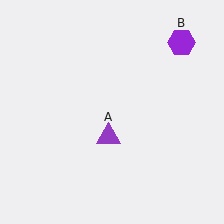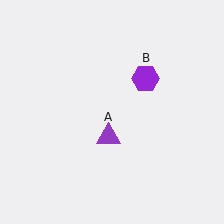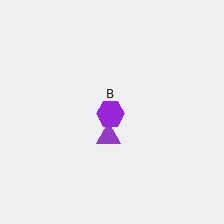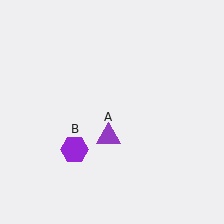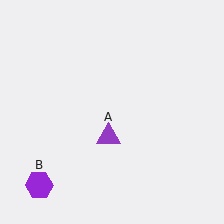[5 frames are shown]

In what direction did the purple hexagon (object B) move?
The purple hexagon (object B) moved down and to the left.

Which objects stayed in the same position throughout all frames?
Purple triangle (object A) remained stationary.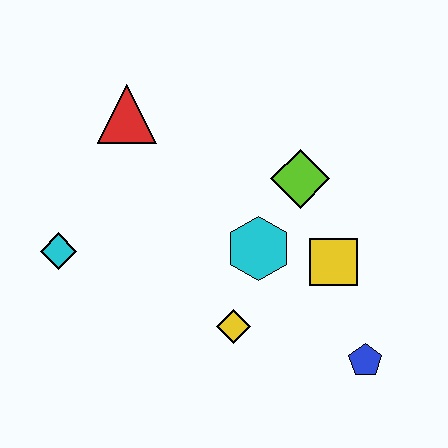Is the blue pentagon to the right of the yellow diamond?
Yes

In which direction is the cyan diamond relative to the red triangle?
The cyan diamond is below the red triangle.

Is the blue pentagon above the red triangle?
No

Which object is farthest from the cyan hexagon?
The cyan diamond is farthest from the cyan hexagon.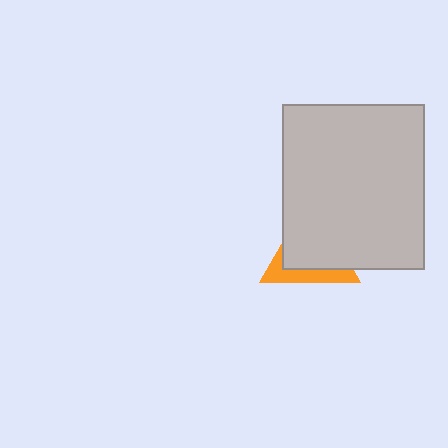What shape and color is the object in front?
The object in front is a light gray rectangle.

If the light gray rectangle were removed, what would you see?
You would see the complete orange triangle.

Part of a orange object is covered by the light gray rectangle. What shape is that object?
It is a triangle.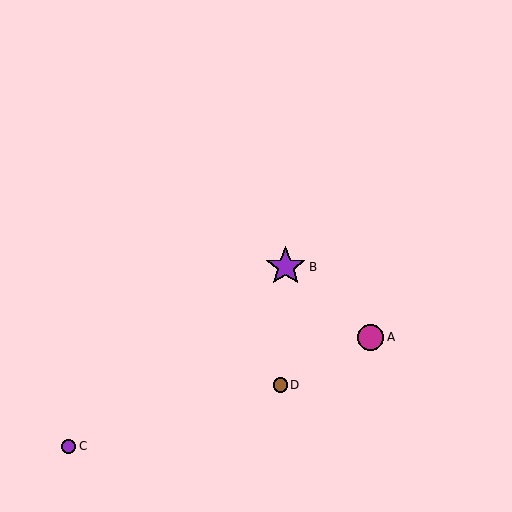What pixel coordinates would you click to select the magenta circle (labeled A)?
Click at (371, 337) to select the magenta circle A.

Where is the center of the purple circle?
The center of the purple circle is at (69, 446).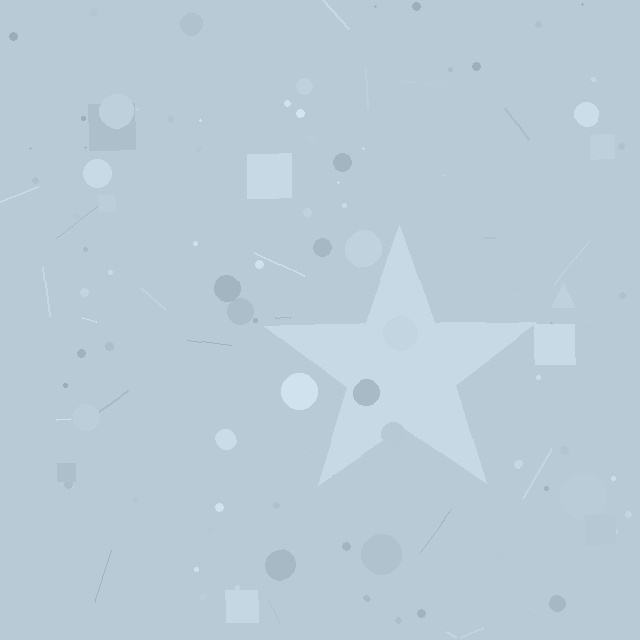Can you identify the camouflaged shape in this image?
The camouflaged shape is a star.